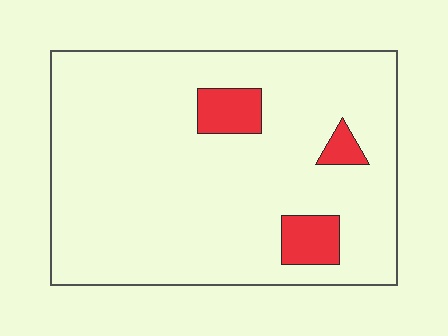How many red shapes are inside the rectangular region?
3.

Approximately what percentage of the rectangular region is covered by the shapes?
Approximately 10%.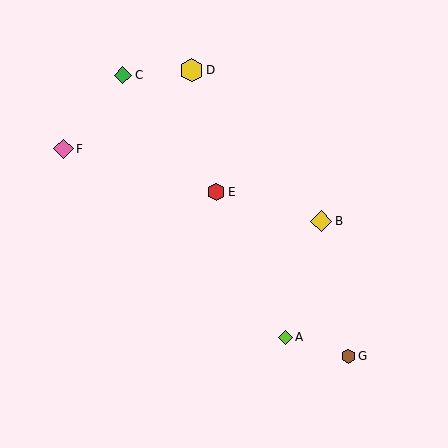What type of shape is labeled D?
Shape D is a yellow hexagon.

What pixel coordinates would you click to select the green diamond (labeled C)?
Click at (123, 75) to select the green diamond C.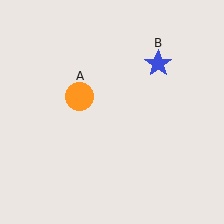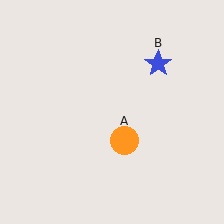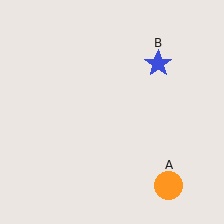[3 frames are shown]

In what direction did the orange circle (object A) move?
The orange circle (object A) moved down and to the right.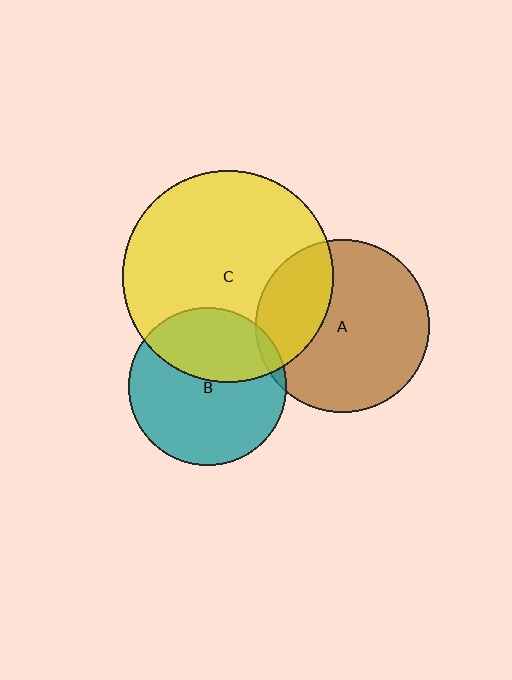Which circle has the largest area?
Circle C (yellow).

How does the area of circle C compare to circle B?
Approximately 1.8 times.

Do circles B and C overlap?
Yes.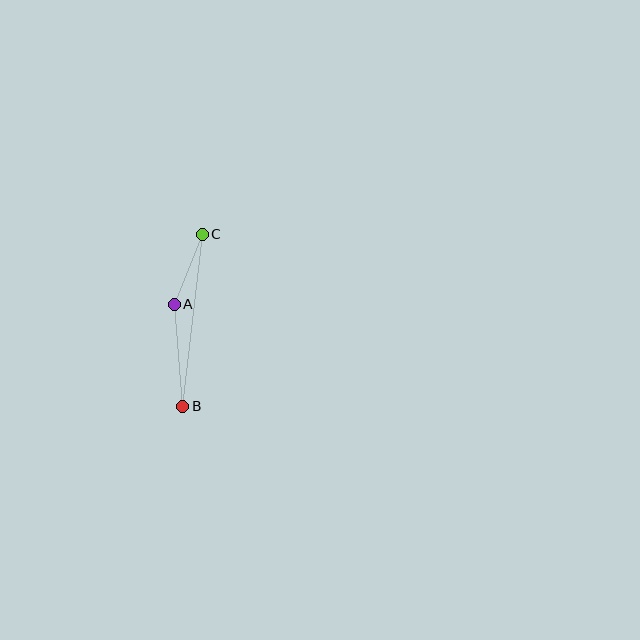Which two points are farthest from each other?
Points B and C are farthest from each other.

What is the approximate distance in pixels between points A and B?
The distance between A and B is approximately 102 pixels.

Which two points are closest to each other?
Points A and C are closest to each other.